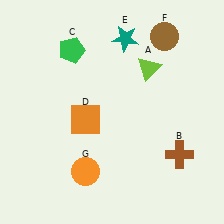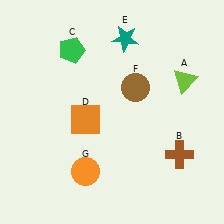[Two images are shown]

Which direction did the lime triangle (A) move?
The lime triangle (A) moved right.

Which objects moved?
The objects that moved are: the lime triangle (A), the brown circle (F).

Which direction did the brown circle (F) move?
The brown circle (F) moved down.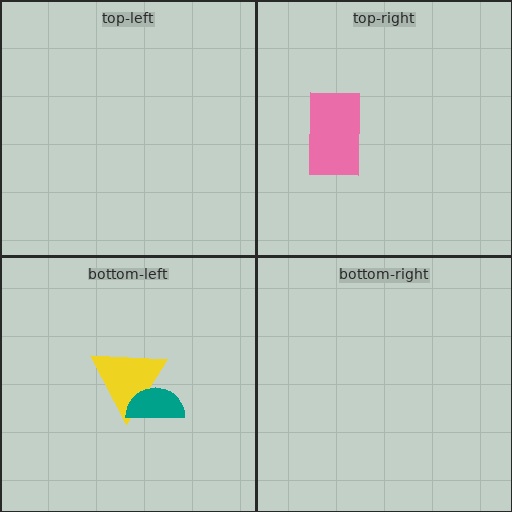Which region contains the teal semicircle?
The bottom-left region.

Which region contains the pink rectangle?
The top-right region.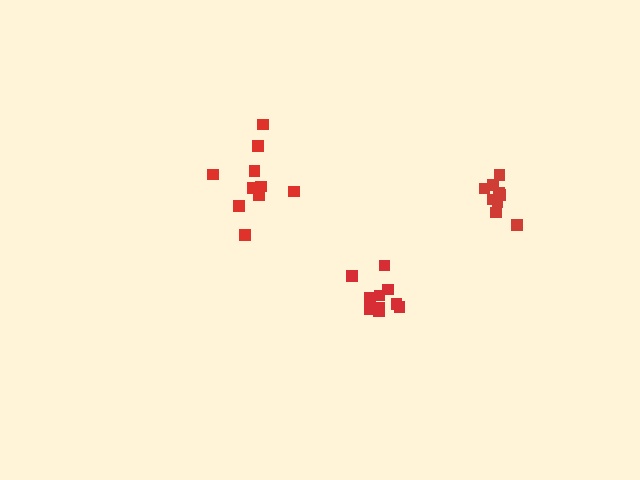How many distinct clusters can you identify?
There are 3 distinct clusters.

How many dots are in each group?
Group 1: 10 dots, Group 2: 9 dots, Group 3: 10 dots (29 total).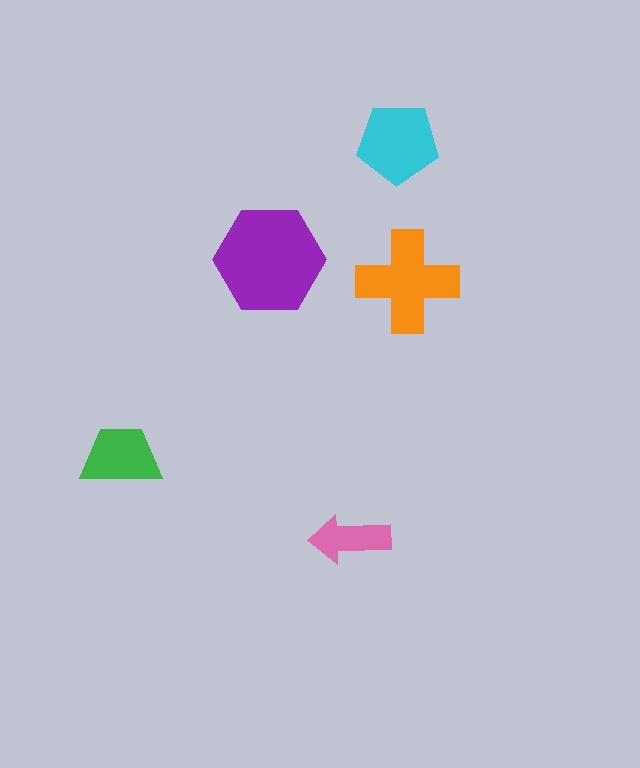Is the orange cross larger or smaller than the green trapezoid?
Larger.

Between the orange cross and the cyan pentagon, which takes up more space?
The orange cross.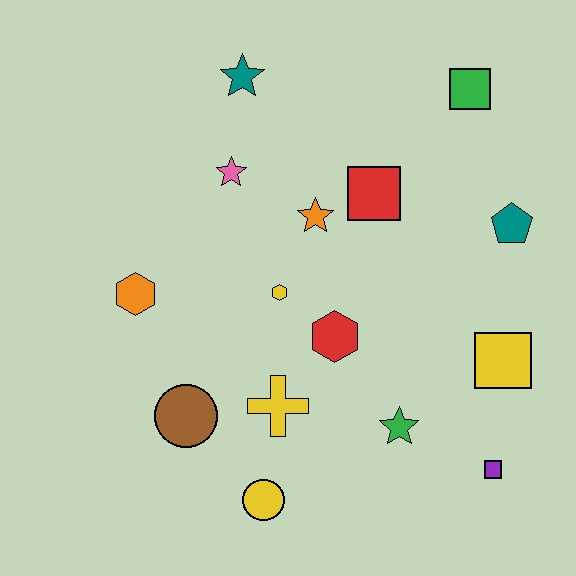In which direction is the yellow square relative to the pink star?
The yellow square is to the right of the pink star.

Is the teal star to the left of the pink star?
No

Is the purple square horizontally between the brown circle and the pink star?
No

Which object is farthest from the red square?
The yellow circle is farthest from the red square.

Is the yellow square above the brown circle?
Yes